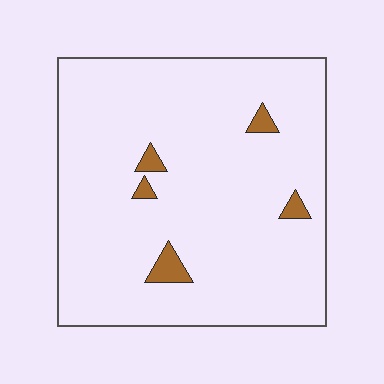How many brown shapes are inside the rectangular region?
5.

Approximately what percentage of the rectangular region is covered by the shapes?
Approximately 5%.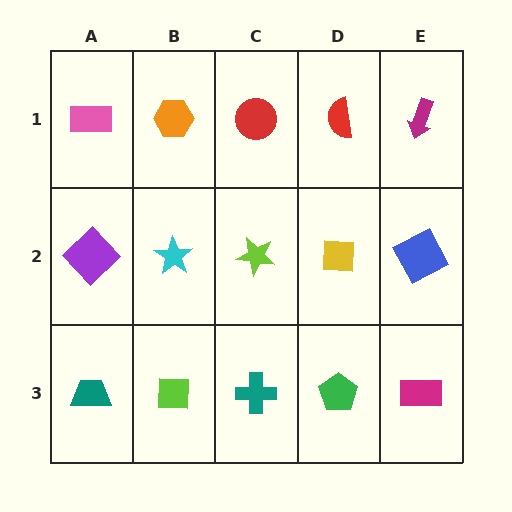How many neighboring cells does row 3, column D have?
3.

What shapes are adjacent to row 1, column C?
A lime star (row 2, column C), an orange hexagon (row 1, column B), a red semicircle (row 1, column D).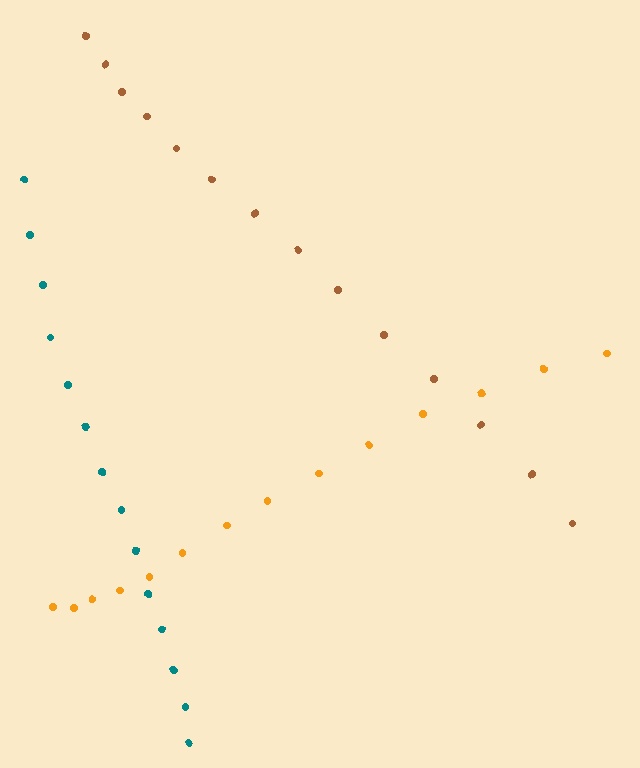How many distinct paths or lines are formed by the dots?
There are 3 distinct paths.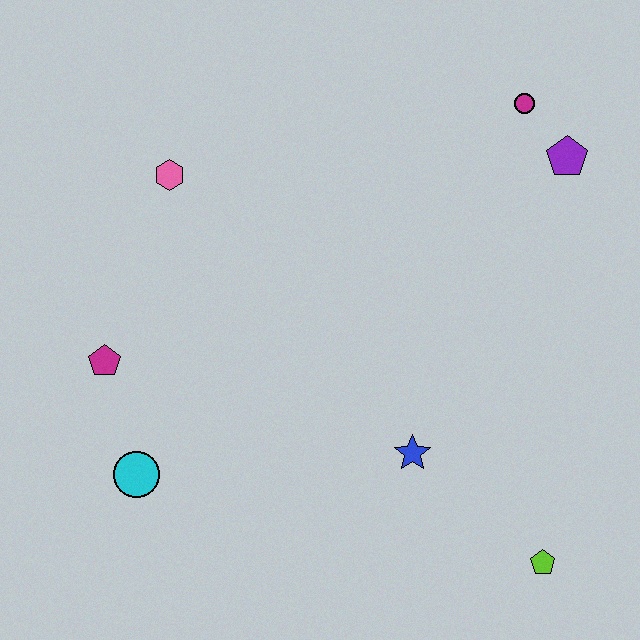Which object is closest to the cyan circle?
The magenta pentagon is closest to the cyan circle.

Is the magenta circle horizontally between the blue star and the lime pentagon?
Yes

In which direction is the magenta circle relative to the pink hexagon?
The magenta circle is to the right of the pink hexagon.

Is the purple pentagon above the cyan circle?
Yes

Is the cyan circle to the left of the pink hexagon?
Yes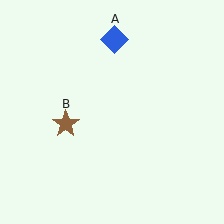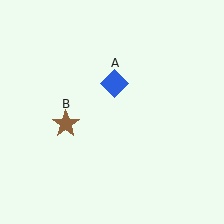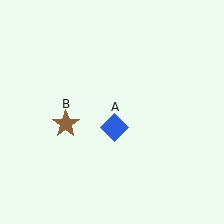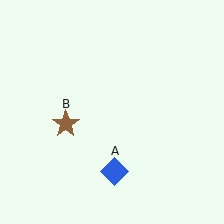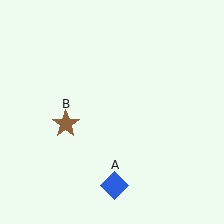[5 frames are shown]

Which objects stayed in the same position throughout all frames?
Brown star (object B) remained stationary.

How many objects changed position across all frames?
1 object changed position: blue diamond (object A).